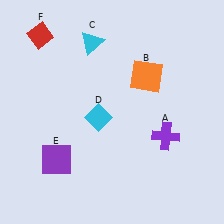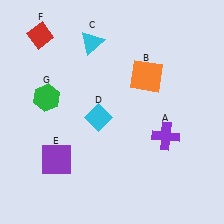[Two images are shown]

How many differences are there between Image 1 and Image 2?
There is 1 difference between the two images.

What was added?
A green hexagon (G) was added in Image 2.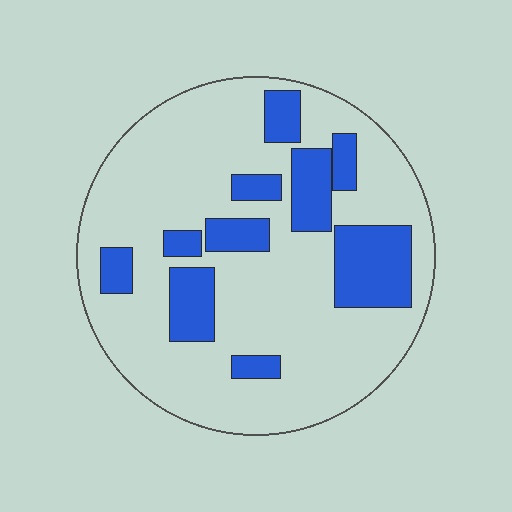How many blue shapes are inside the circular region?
10.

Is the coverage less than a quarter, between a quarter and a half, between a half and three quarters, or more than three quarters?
Less than a quarter.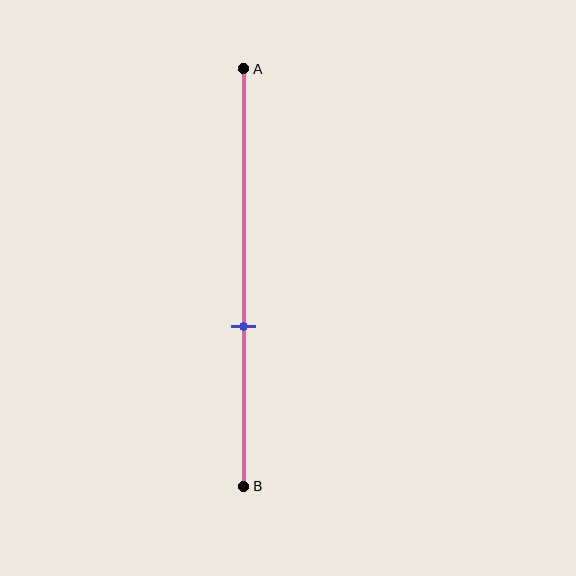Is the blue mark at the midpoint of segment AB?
No, the mark is at about 60% from A, not at the 50% midpoint.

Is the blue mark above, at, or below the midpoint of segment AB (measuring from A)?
The blue mark is below the midpoint of segment AB.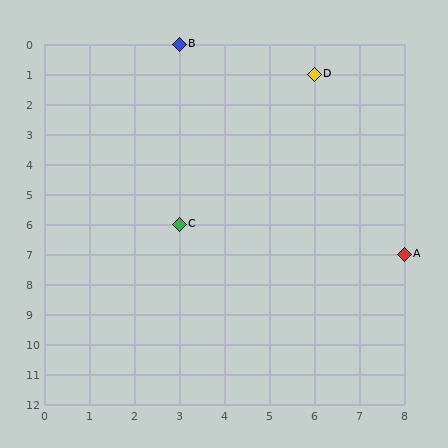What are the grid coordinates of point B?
Point B is at grid coordinates (3, 0).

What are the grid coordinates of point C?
Point C is at grid coordinates (3, 6).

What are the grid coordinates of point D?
Point D is at grid coordinates (6, 1).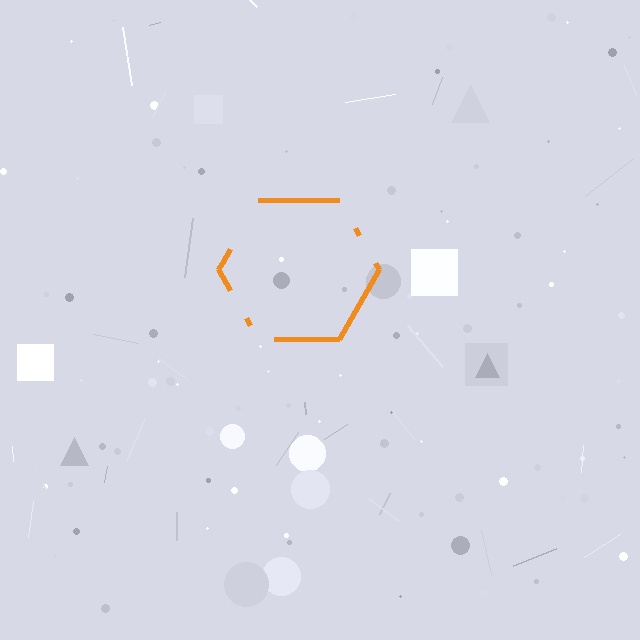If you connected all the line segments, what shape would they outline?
They would outline a hexagon.